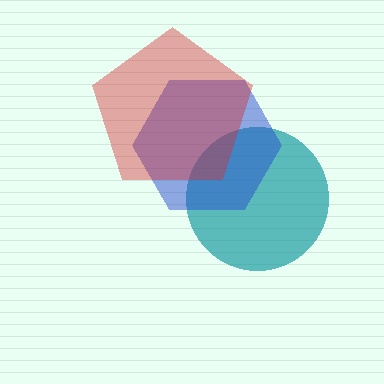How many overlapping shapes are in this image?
There are 3 overlapping shapes in the image.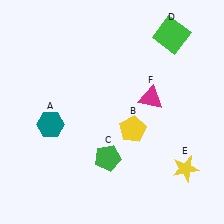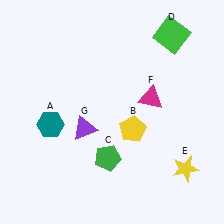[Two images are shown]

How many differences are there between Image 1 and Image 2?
There is 1 difference between the two images.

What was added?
A purple triangle (G) was added in Image 2.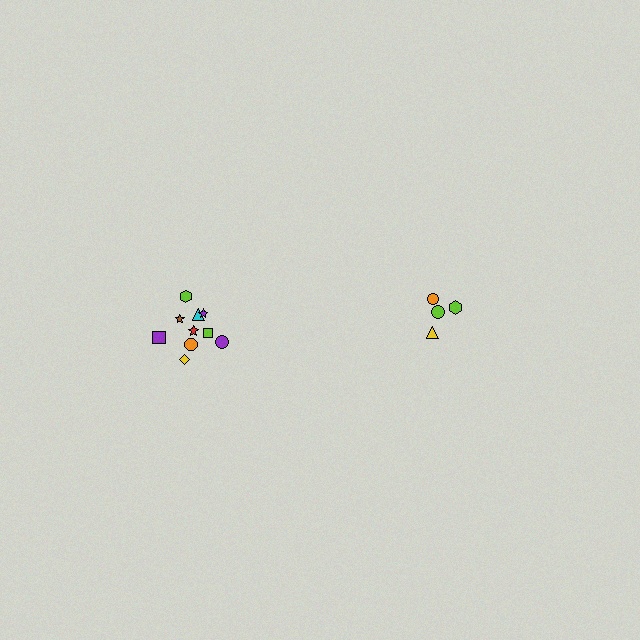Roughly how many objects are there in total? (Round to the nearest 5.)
Roughly 15 objects in total.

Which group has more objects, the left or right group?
The left group.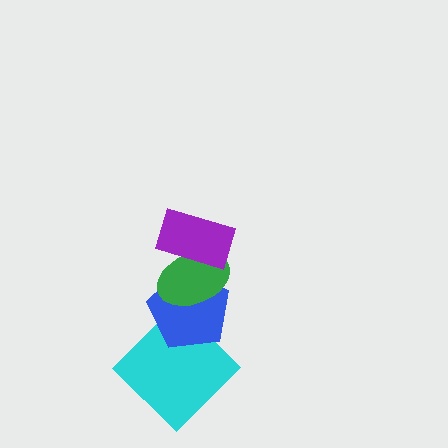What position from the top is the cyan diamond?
The cyan diamond is 4th from the top.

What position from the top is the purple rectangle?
The purple rectangle is 1st from the top.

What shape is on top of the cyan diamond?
The blue pentagon is on top of the cyan diamond.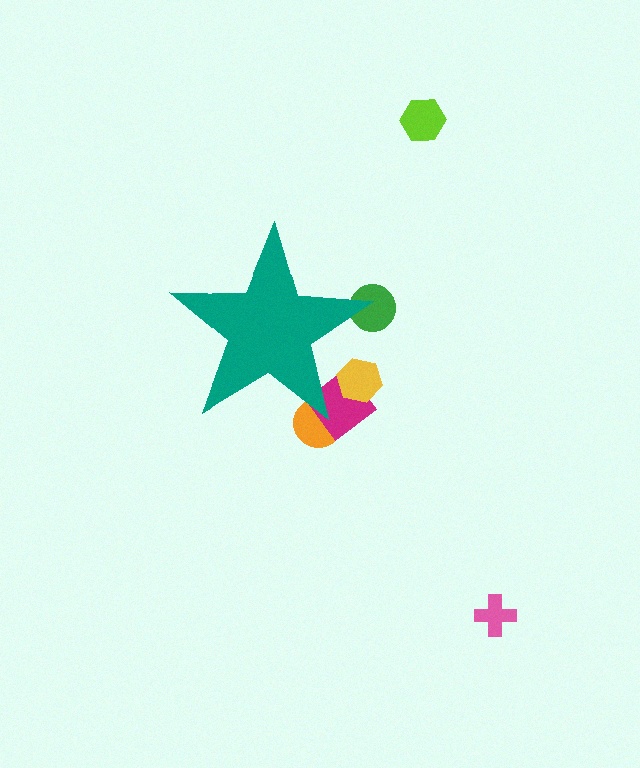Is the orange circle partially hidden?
Yes, the orange circle is partially hidden behind the teal star.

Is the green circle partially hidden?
Yes, the green circle is partially hidden behind the teal star.